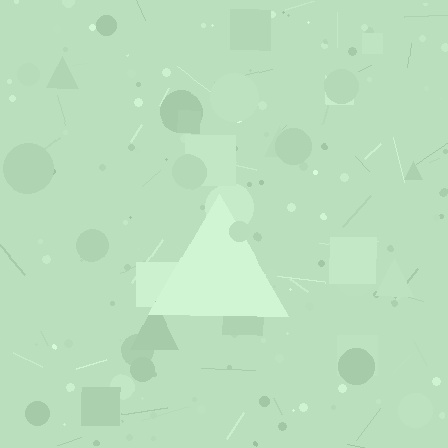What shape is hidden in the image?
A triangle is hidden in the image.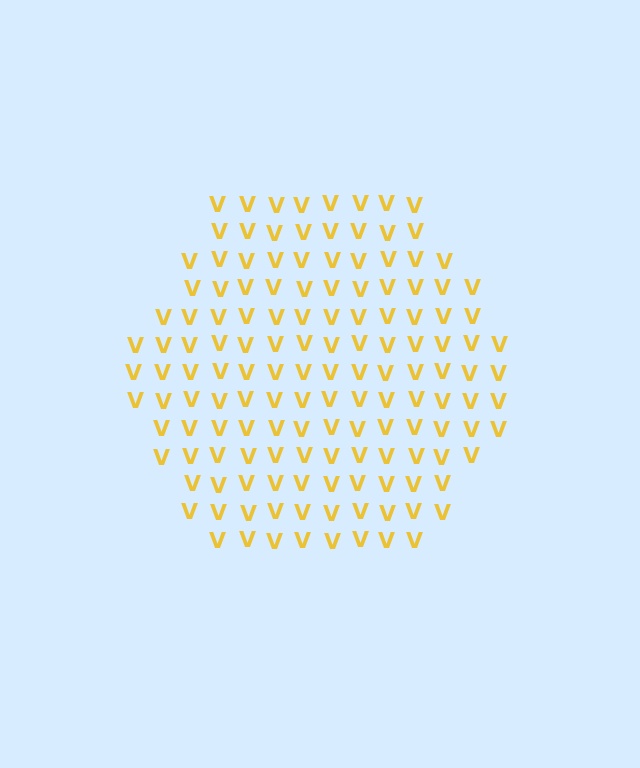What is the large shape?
The large shape is a hexagon.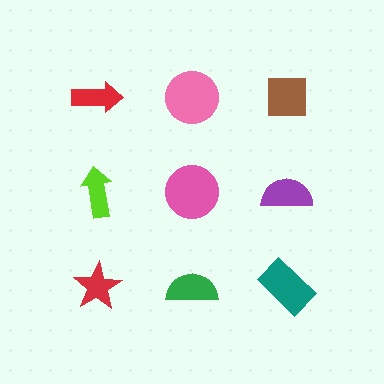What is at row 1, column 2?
A pink circle.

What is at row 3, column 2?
A green semicircle.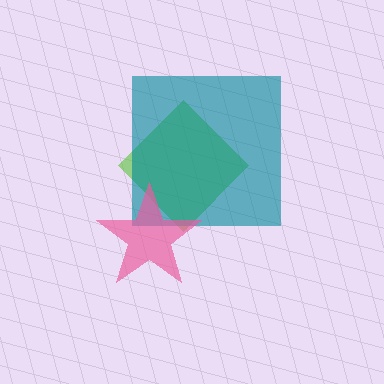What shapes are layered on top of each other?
The layered shapes are: a lime diamond, a teal square, a pink star.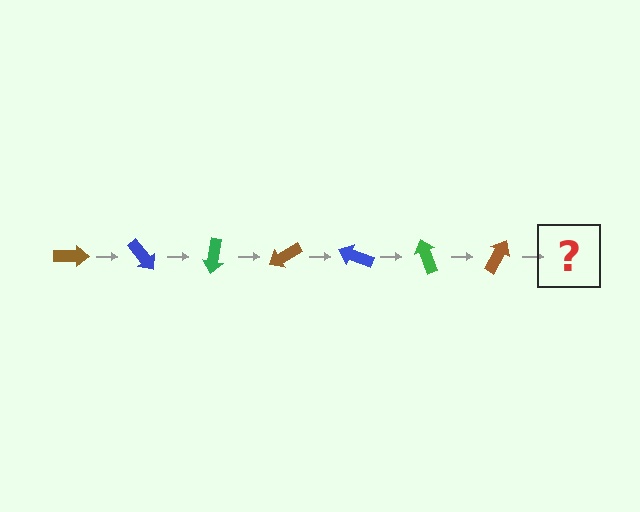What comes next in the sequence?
The next element should be a blue arrow, rotated 350 degrees from the start.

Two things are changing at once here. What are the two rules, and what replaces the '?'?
The two rules are that it rotates 50 degrees each step and the color cycles through brown, blue, and green. The '?' should be a blue arrow, rotated 350 degrees from the start.